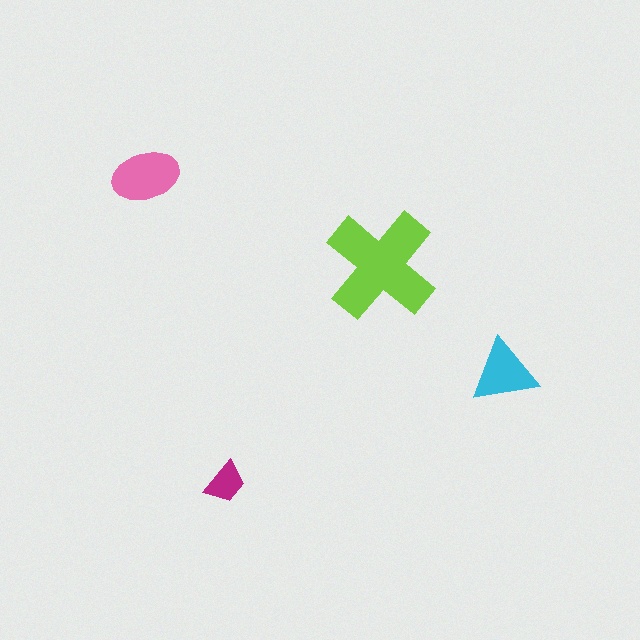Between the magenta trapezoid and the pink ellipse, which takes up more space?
The pink ellipse.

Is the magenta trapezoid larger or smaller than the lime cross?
Smaller.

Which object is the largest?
The lime cross.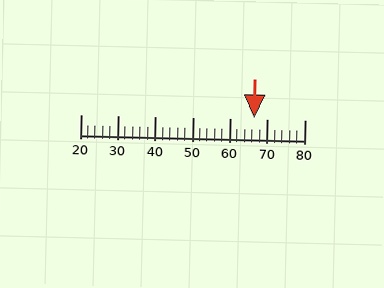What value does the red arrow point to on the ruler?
The red arrow points to approximately 66.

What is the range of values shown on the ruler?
The ruler shows values from 20 to 80.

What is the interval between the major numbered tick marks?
The major tick marks are spaced 10 units apart.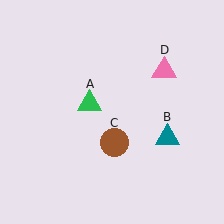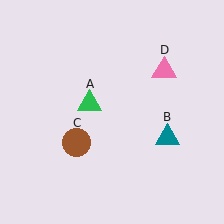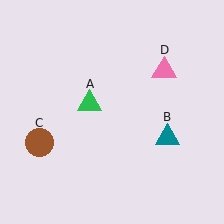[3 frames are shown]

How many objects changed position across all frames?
1 object changed position: brown circle (object C).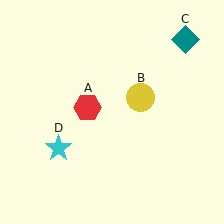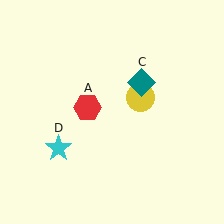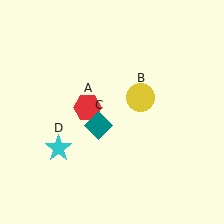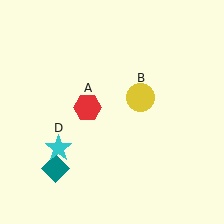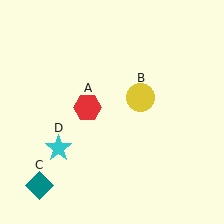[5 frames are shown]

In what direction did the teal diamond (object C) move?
The teal diamond (object C) moved down and to the left.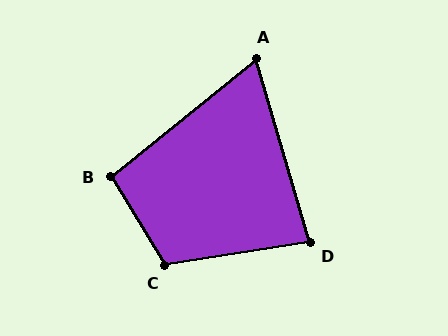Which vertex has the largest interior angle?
C, at approximately 112 degrees.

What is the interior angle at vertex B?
Approximately 97 degrees (obtuse).